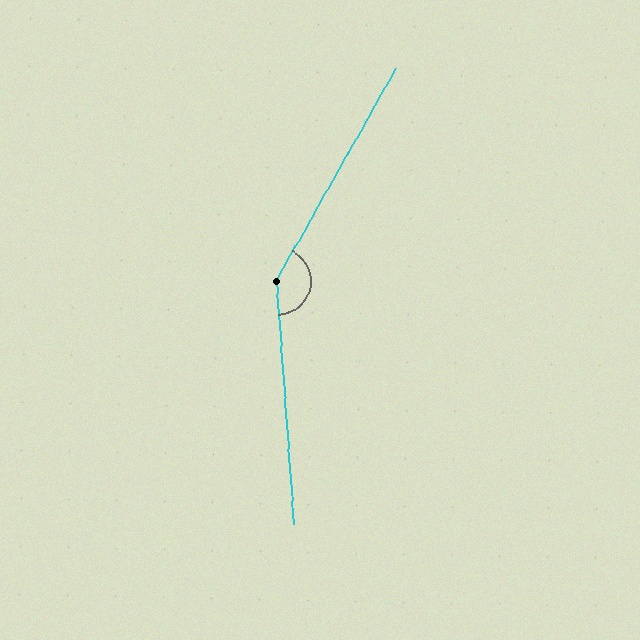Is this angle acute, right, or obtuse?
It is obtuse.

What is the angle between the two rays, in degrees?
Approximately 147 degrees.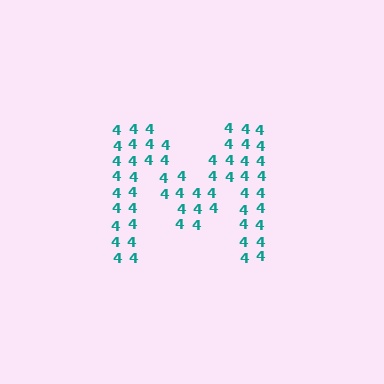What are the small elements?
The small elements are digit 4's.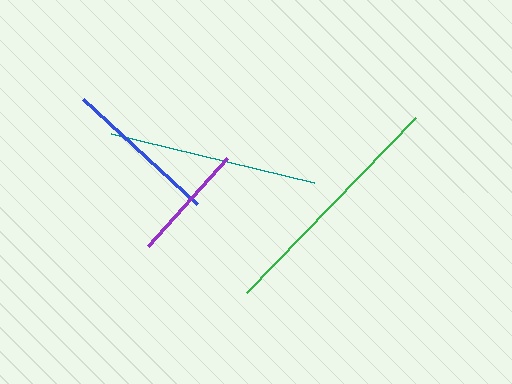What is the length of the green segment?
The green segment is approximately 244 pixels long.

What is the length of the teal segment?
The teal segment is approximately 209 pixels long.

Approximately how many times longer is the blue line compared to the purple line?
The blue line is approximately 1.3 times the length of the purple line.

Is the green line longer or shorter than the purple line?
The green line is longer than the purple line.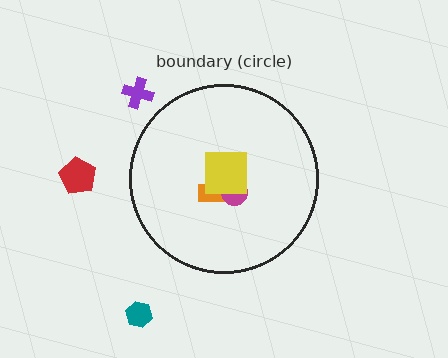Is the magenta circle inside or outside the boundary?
Inside.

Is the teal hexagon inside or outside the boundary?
Outside.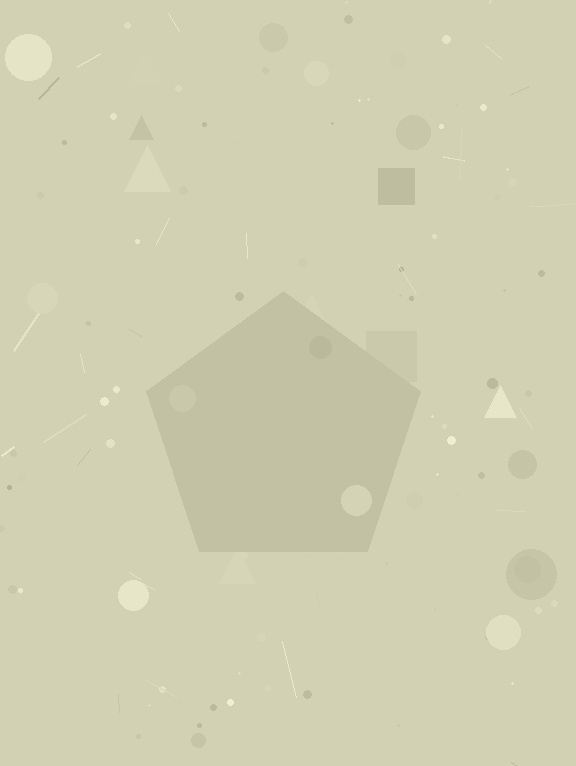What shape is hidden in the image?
A pentagon is hidden in the image.